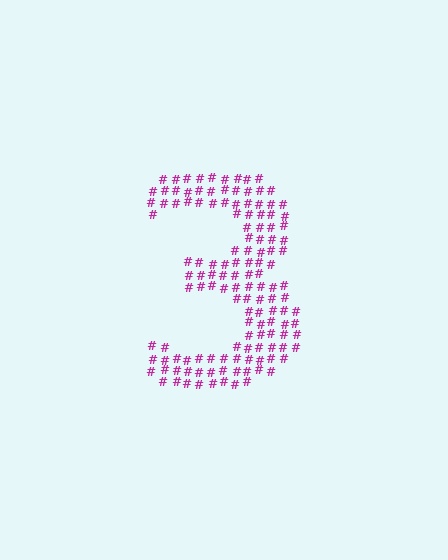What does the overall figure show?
The overall figure shows the digit 3.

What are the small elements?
The small elements are hash symbols.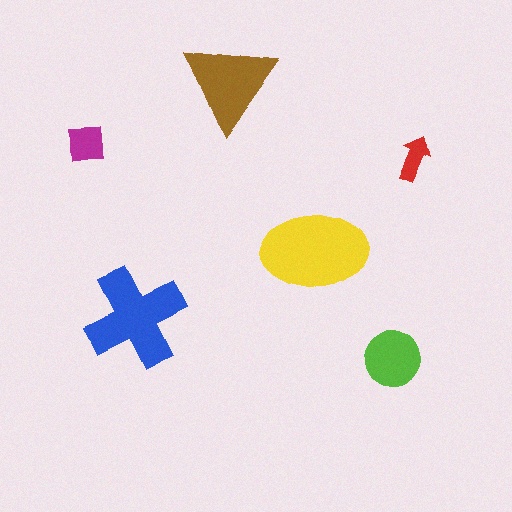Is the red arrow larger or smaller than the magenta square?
Smaller.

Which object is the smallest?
The red arrow.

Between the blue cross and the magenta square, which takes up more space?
The blue cross.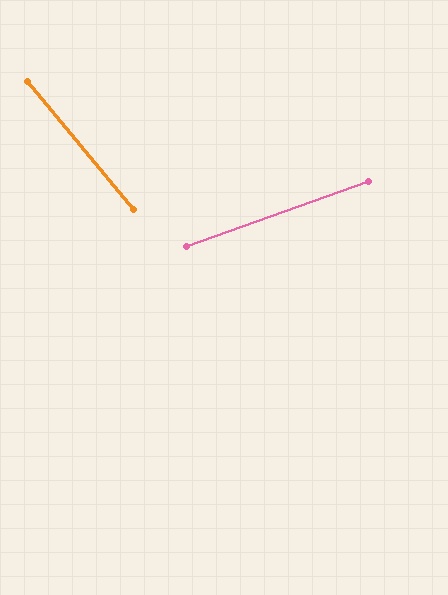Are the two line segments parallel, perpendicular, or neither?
Neither parallel nor perpendicular — they differ by about 70°.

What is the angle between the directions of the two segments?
Approximately 70 degrees.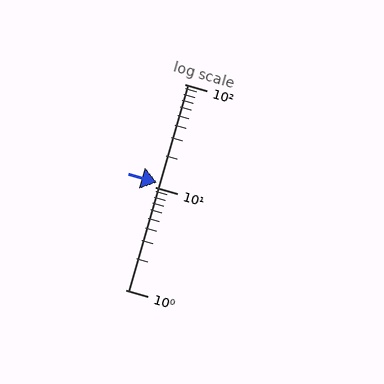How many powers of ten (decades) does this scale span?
The scale spans 2 decades, from 1 to 100.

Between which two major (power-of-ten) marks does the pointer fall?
The pointer is between 10 and 100.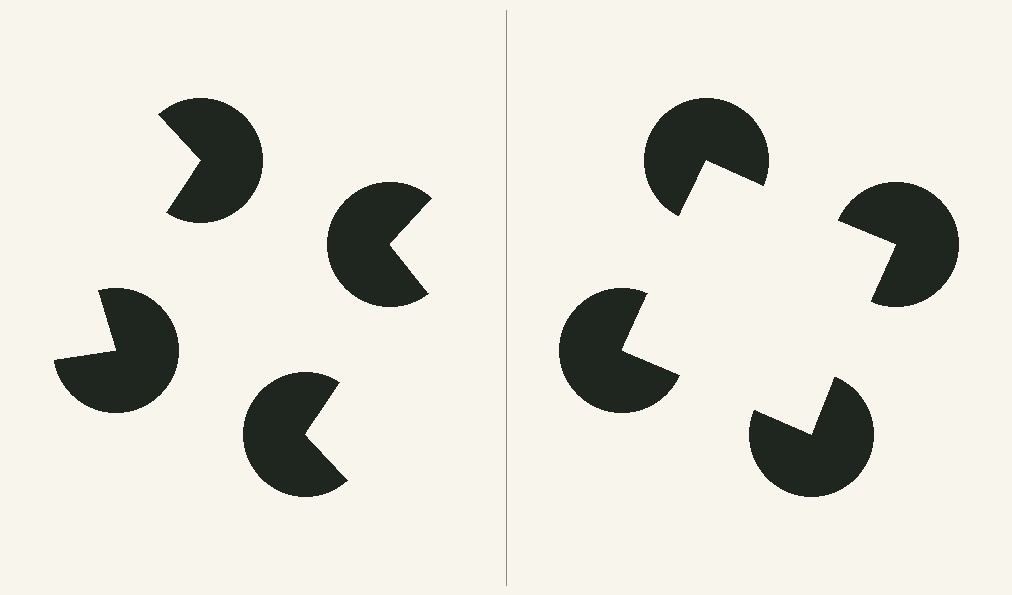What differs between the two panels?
The pac-man discs are positioned identically on both sides; only the wedge orientations differ. On the right they align to a square; on the left they are misaligned.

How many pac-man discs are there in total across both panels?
8 — 4 on each side.